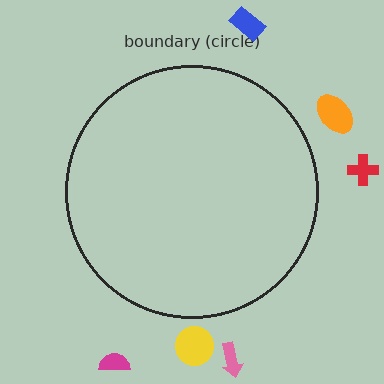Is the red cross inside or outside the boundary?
Outside.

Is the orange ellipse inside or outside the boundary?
Outside.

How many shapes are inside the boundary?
0 inside, 6 outside.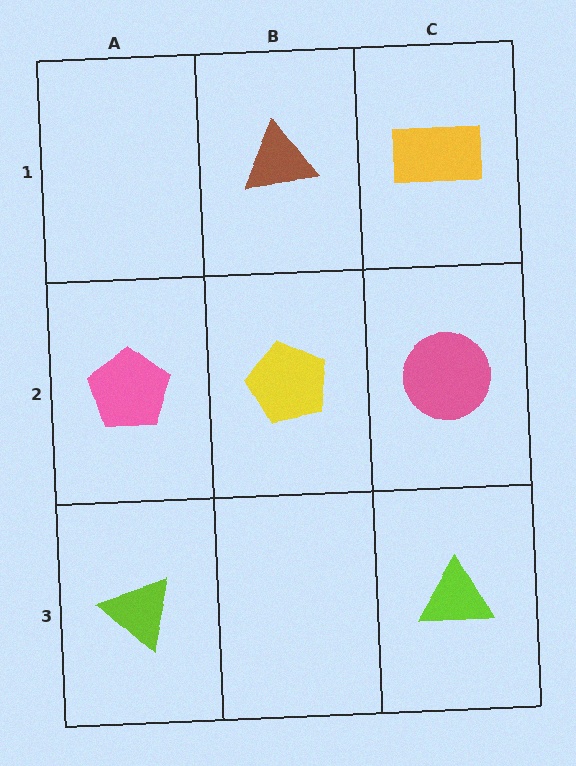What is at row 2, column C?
A pink circle.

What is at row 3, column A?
A lime triangle.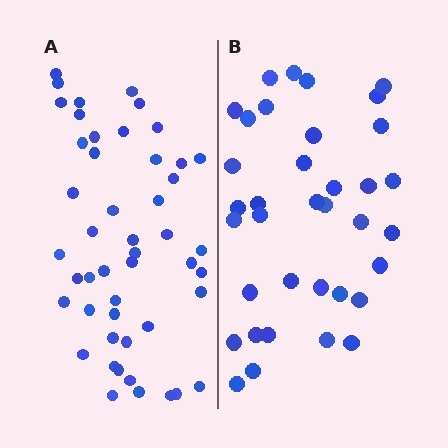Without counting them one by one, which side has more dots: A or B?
Region A (the left region) has more dots.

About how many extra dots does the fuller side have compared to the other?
Region A has roughly 12 or so more dots than region B.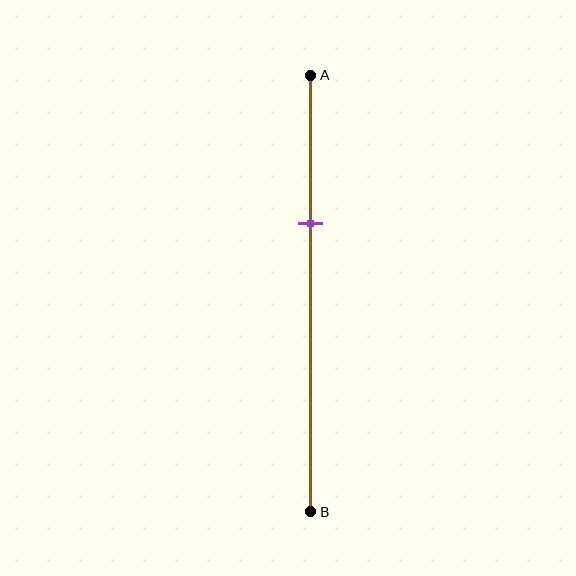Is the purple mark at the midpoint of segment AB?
No, the mark is at about 35% from A, not at the 50% midpoint.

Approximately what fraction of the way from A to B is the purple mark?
The purple mark is approximately 35% of the way from A to B.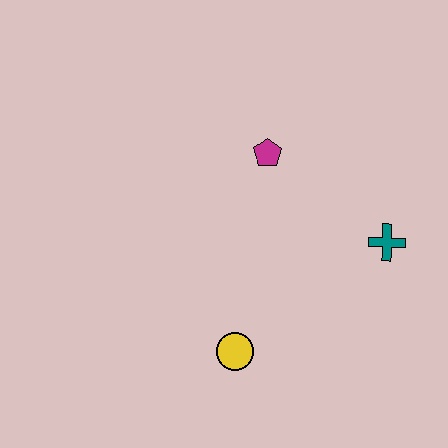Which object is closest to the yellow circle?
The teal cross is closest to the yellow circle.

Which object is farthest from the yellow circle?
The magenta pentagon is farthest from the yellow circle.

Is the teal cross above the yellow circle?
Yes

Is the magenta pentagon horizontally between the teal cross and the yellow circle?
Yes